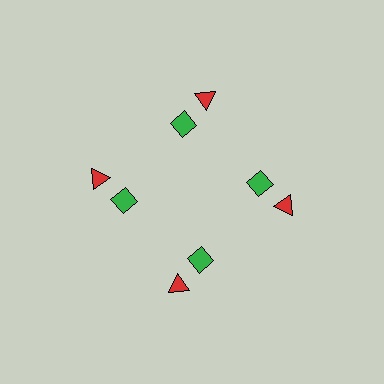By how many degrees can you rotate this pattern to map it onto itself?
The pattern maps onto itself every 90 degrees of rotation.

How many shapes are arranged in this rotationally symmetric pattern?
There are 8 shapes, arranged in 4 groups of 2.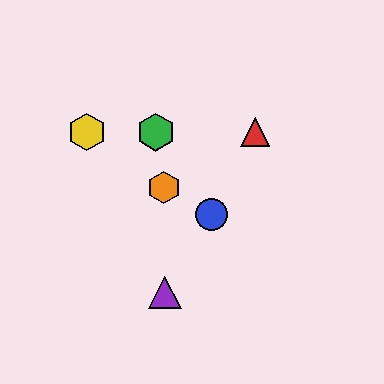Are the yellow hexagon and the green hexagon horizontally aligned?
Yes, both are at y≈132.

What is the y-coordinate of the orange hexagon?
The orange hexagon is at y≈188.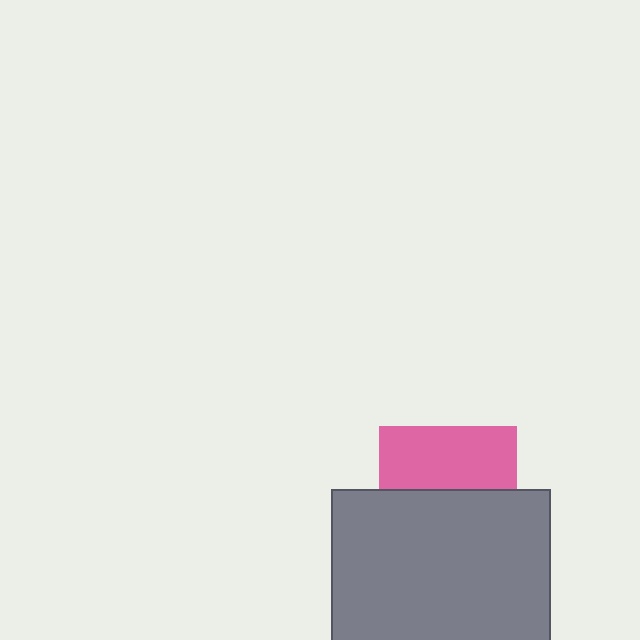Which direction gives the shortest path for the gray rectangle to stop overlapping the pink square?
Moving down gives the shortest separation.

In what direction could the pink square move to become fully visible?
The pink square could move up. That would shift it out from behind the gray rectangle entirely.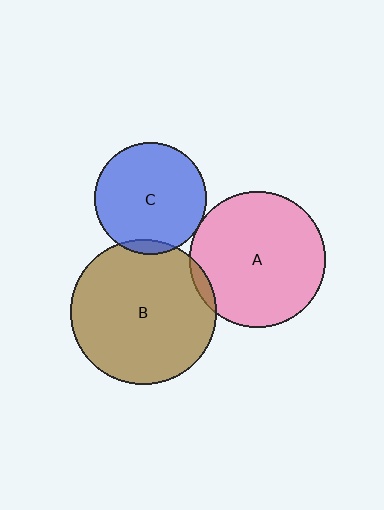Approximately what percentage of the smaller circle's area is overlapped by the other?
Approximately 5%.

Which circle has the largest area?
Circle B (brown).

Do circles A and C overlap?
Yes.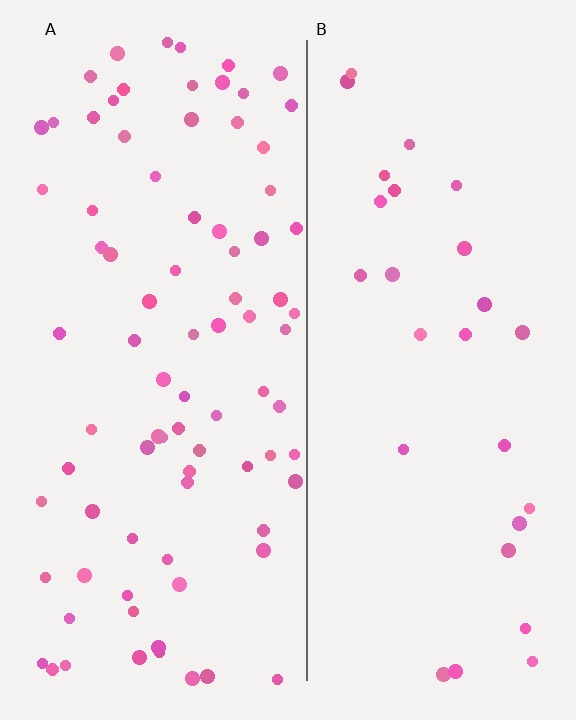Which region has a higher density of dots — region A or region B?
A (the left).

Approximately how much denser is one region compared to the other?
Approximately 3.0× — region A over region B.